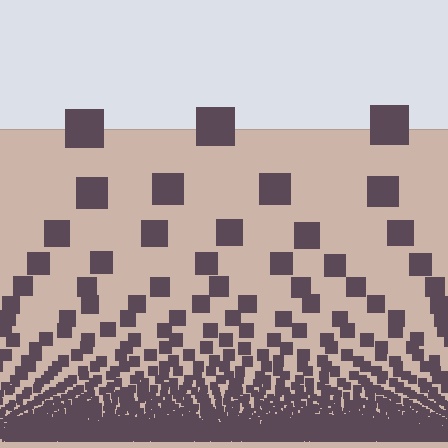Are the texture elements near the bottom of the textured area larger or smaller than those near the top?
Smaller. The gradient is inverted — elements near the bottom are smaller and denser.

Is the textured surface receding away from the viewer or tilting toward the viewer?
The surface appears to tilt toward the viewer. Texture elements get larger and sparser toward the top.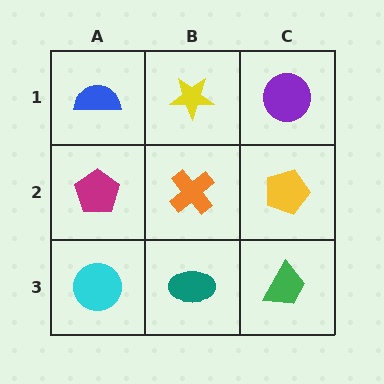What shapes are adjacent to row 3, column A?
A magenta pentagon (row 2, column A), a teal ellipse (row 3, column B).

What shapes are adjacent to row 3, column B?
An orange cross (row 2, column B), a cyan circle (row 3, column A), a green trapezoid (row 3, column C).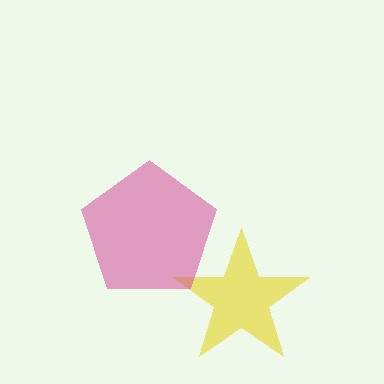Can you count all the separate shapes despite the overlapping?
Yes, there are 2 separate shapes.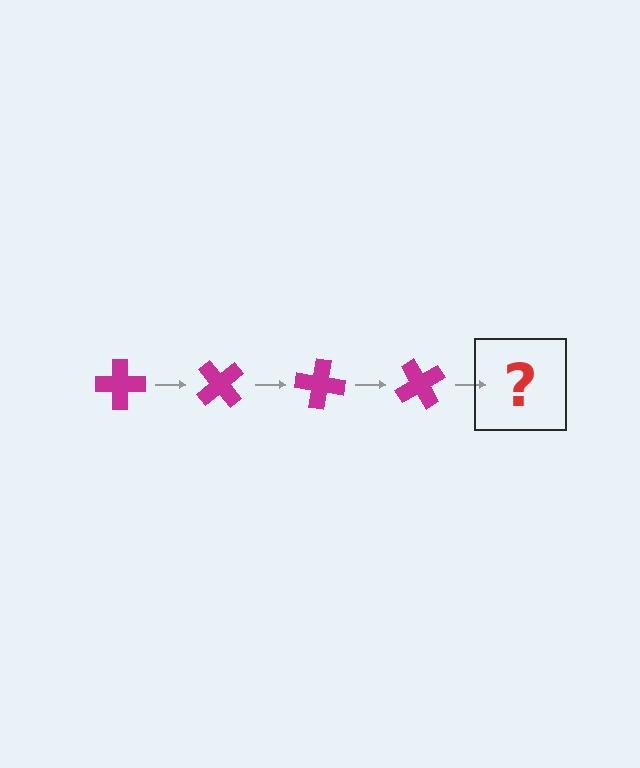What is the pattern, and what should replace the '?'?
The pattern is that the cross rotates 50 degrees each step. The '?' should be a magenta cross rotated 200 degrees.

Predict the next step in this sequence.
The next step is a magenta cross rotated 200 degrees.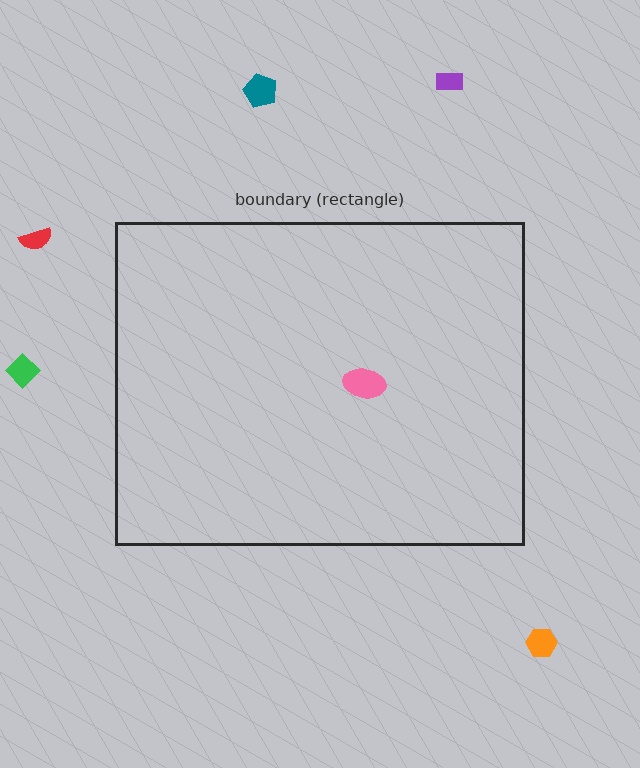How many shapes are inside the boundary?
1 inside, 5 outside.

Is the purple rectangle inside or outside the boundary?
Outside.